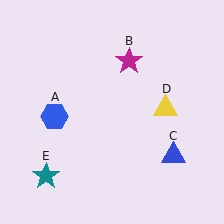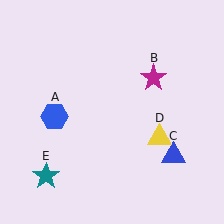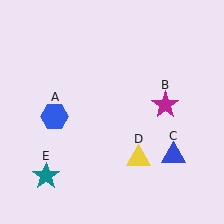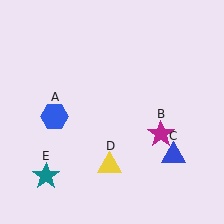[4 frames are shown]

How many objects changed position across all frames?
2 objects changed position: magenta star (object B), yellow triangle (object D).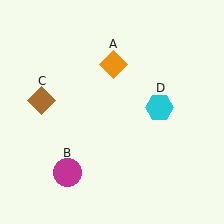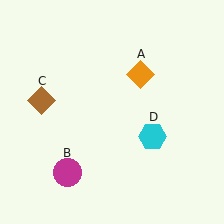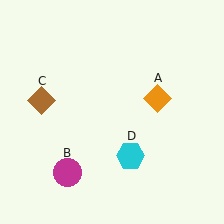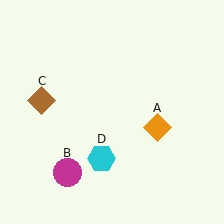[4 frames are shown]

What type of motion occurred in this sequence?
The orange diamond (object A), cyan hexagon (object D) rotated clockwise around the center of the scene.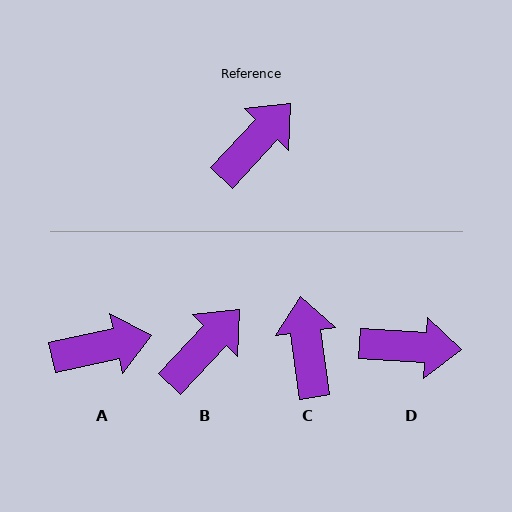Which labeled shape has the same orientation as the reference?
B.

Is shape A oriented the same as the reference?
No, it is off by about 35 degrees.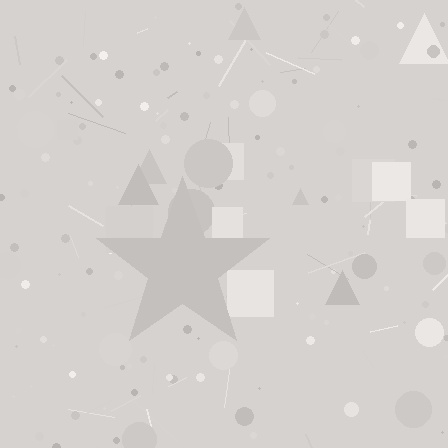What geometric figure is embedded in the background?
A star is embedded in the background.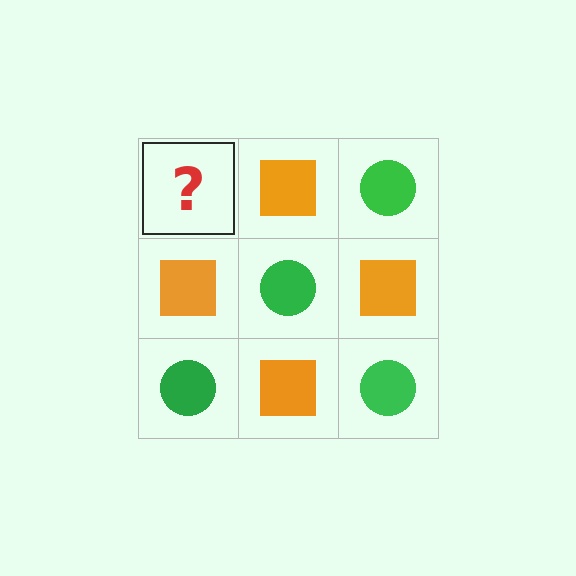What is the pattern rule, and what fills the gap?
The rule is that it alternates green circle and orange square in a checkerboard pattern. The gap should be filled with a green circle.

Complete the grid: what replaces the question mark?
The question mark should be replaced with a green circle.